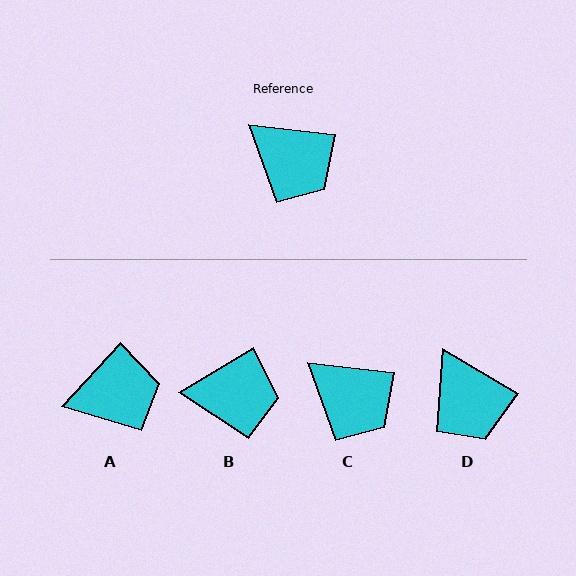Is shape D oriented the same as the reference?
No, it is off by about 24 degrees.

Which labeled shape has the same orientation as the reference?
C.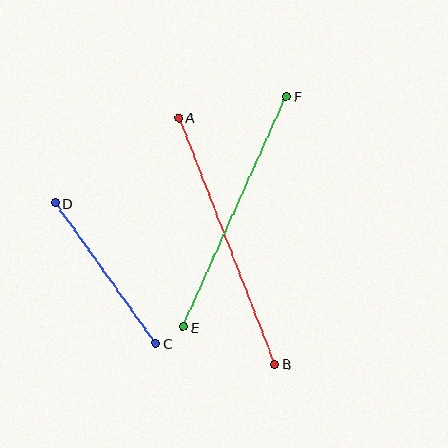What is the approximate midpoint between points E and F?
The midpoint is at approximately (235, 212) pixels.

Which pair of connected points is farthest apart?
Points A and B are farthest apart.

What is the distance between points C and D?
The distance is approximately 173 pixels.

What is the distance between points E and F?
The distance is approximately 253 pixels.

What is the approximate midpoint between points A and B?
The midpoint is at approximately (227, 241) pixels.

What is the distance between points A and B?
The distance is approximately 264 pixels.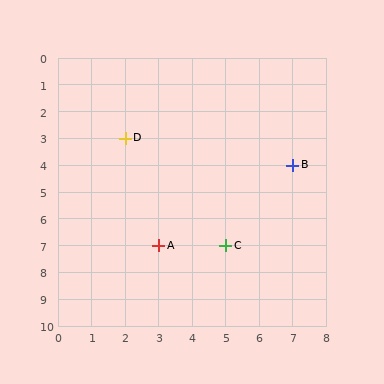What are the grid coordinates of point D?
Point D is at grid coordinates (2, 3).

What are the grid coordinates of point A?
Point A is at grid coordinates (3, 7).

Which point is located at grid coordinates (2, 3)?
Point D is at (2, 3).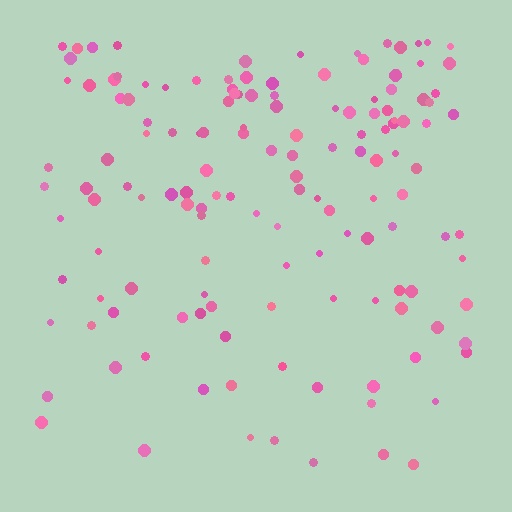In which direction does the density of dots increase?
From bottom to top, with the top side densest.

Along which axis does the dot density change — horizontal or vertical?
Vertical.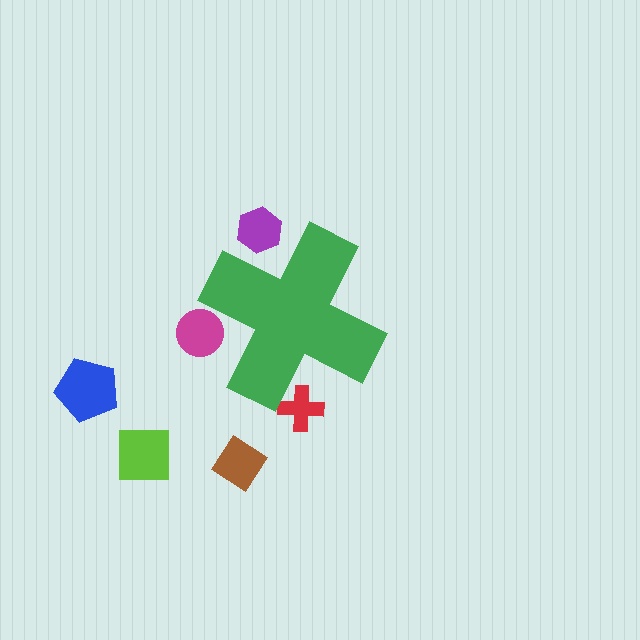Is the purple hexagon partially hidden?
Yes, the purple hexagon is partially hidden behind the green cross.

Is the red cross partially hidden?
Yes, the red cross is partially hidden behind the green cross.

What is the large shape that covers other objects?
A green cross.